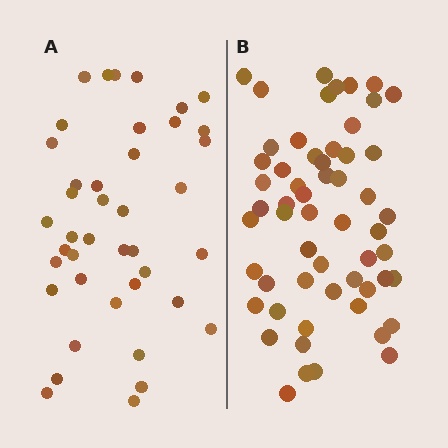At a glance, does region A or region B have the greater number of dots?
Region B (the right region) has more dots.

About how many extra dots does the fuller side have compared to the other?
Region B has approximately 15 more dots than region A.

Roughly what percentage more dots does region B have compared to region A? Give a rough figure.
About 40% more.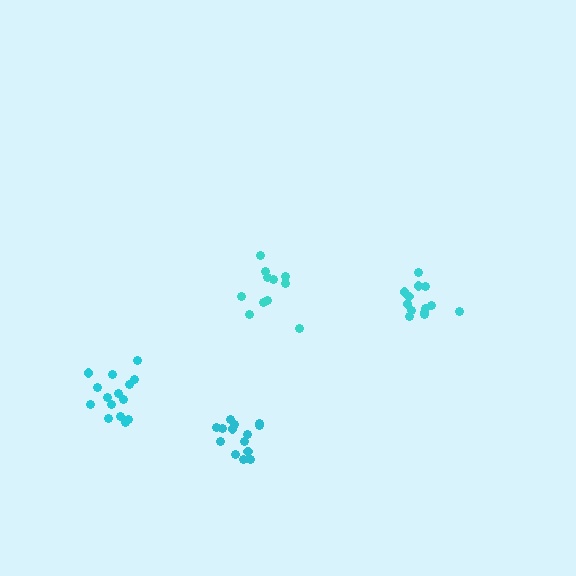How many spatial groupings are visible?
There are 4 spatial groupings.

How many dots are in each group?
Group 1: 13 dots, Group 2: 11 dots, Group 3: 15 dots, Group 4: 14 dots (53 total).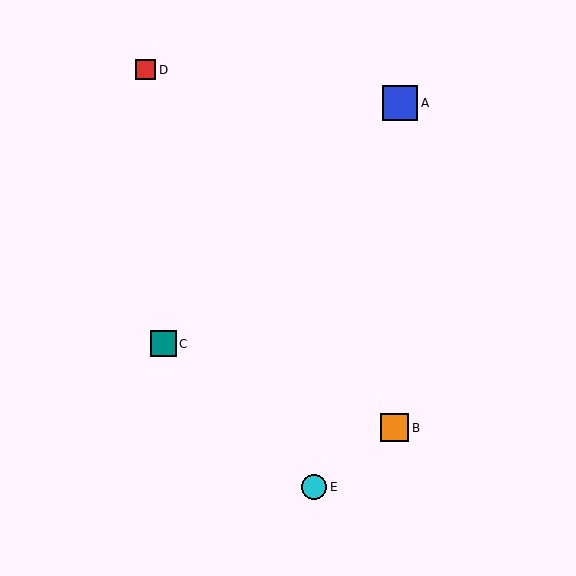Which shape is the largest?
The blue square (labeled A) is the largest.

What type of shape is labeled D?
Shape D is a red square.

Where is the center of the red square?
The center of the red square is at (146, 70).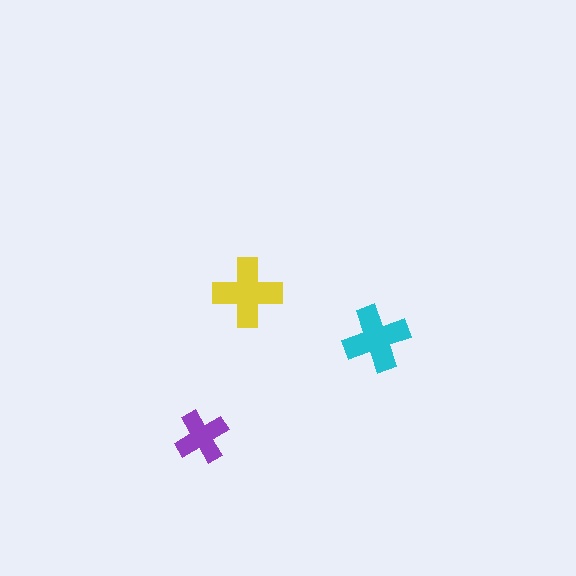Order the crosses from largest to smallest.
the yellow one, the cyan one, the purple one.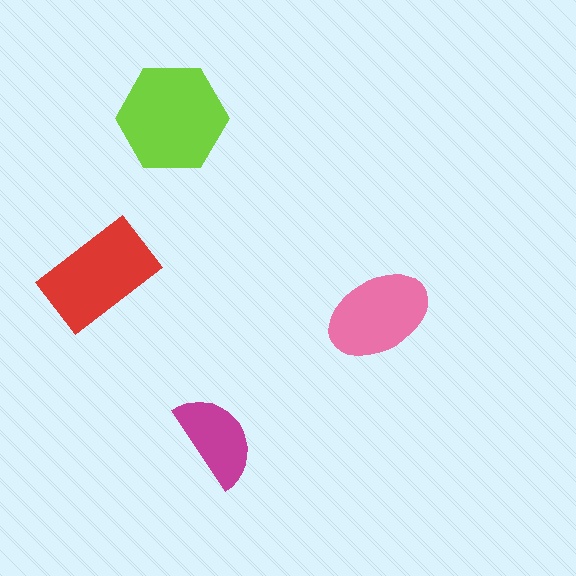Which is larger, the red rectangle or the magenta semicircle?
The red rectangle.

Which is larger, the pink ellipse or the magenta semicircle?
The pink ellipse.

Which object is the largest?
The lime hexagon.